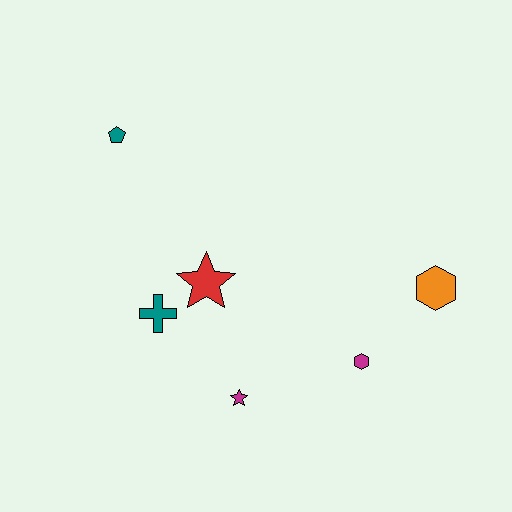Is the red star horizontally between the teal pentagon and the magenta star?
Yes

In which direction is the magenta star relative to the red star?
The magenta star is below the red star.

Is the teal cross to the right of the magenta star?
No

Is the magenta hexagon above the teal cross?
No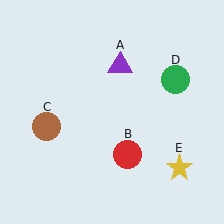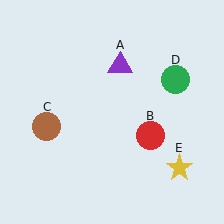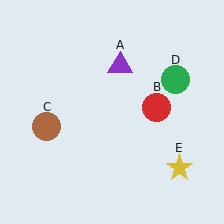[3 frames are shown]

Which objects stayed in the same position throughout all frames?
Purple triangle (object A) and brown circle (object C) and green circle (object D) and yellow star (object E) remained stationary.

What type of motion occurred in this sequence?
The red circle (object B) rotated counterclockwise around the center of the scene.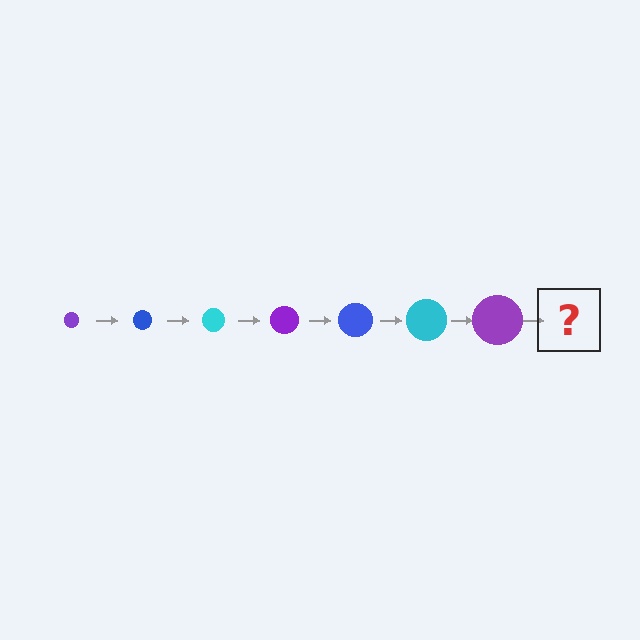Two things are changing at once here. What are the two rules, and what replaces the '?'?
The two rules are that the circle grows larger each step and the color cycles through purple, blue, and cyan. The '?' should be a blue circle, larger than the previous one.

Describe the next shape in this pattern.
It should be a blue circle, larger than the previous one.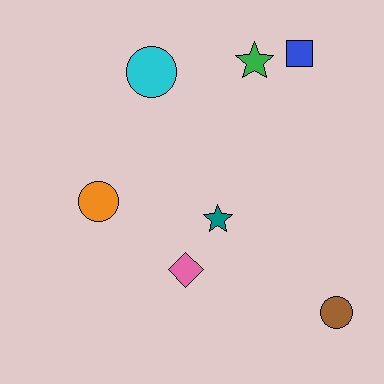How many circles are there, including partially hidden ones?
There are 3 circles.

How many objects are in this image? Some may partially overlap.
There are 7 objects.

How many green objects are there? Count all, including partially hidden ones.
There is 1 green object.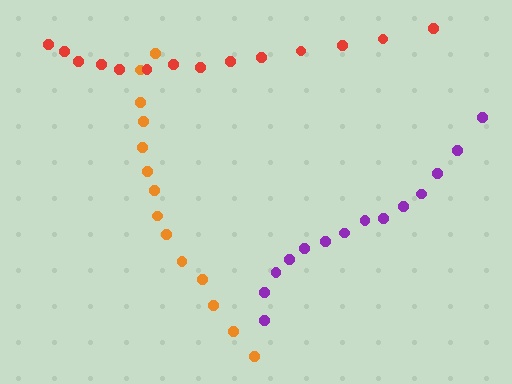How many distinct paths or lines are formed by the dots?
There are 3 distinct paths.